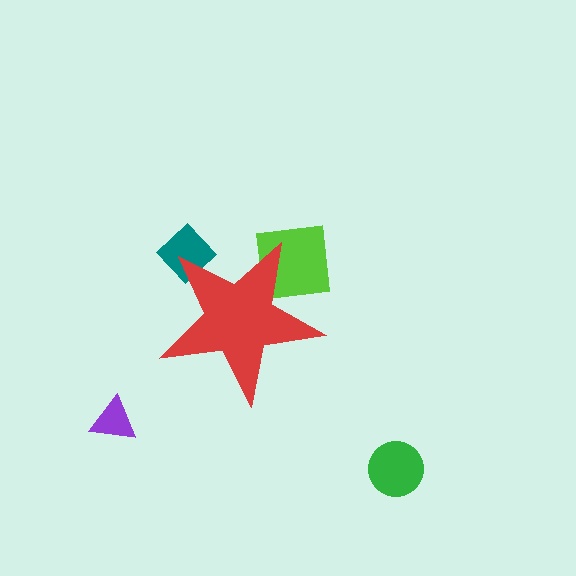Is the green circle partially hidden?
No, the green circle is fully visible.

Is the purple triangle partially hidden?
No, the purple triangle is fully visible.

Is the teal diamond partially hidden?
Yes, the teal diamond is partially hidden behind the red star.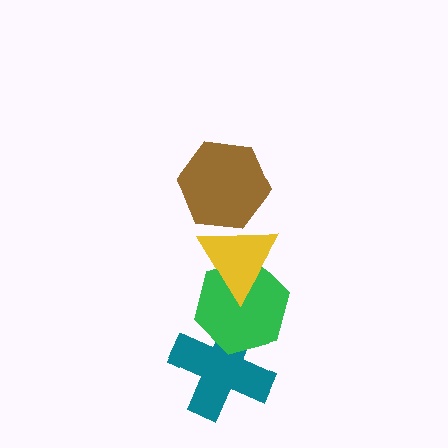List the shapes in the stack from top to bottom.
From top to bottom: the brown hexagon, the yellow triangle, the green hexagon, the teal cross.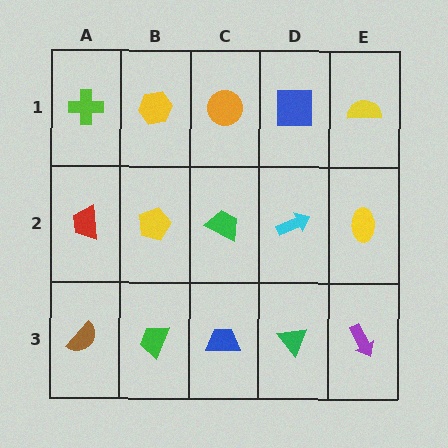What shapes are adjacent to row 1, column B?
A yellow pentagon (row 2, column B), a lime cross (row 1, column A), an orange circle (row 1, column C).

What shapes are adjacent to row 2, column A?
A lime cross (row 1, column A), a brown semicircle (row 3, column A), a yellow pentagon (row 2, column B).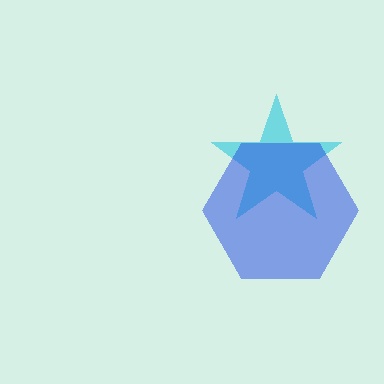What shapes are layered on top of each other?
The layered shapes are: a cyan star, a blue hexagon.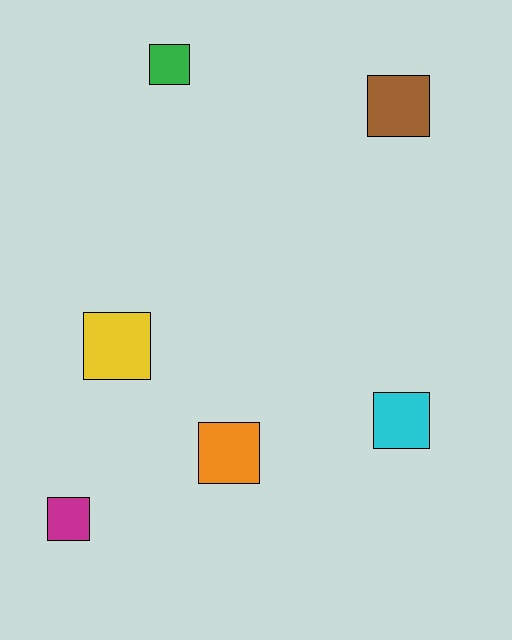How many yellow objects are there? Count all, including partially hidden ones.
There is 1 yellow object.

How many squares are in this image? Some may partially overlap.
There are 6 squares.